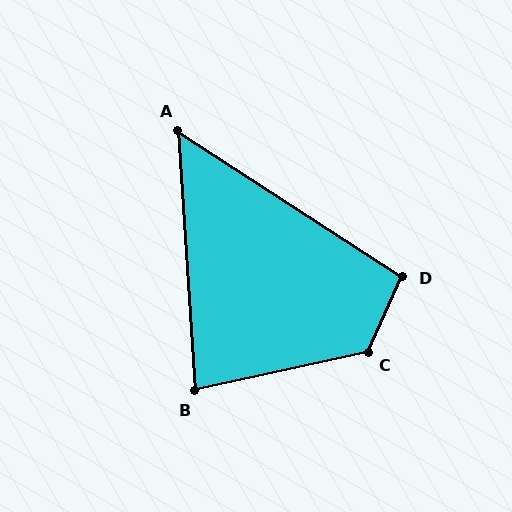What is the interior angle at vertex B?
Approximately 81 degrees (acute).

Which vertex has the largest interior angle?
C, at approximately 127 degrees.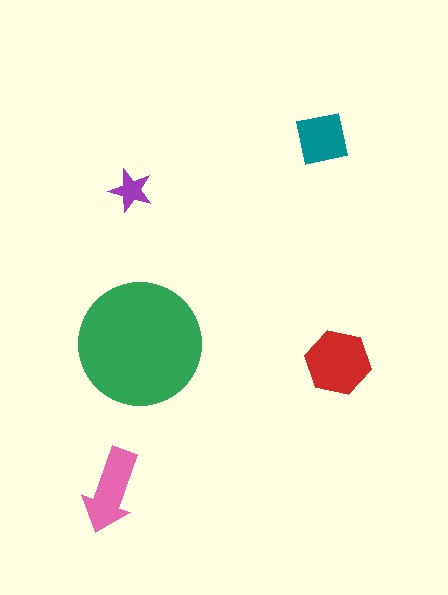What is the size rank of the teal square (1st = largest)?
4th.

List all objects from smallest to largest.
The purple star, the teal square, the pink arrow, the red hexagon, the green circle.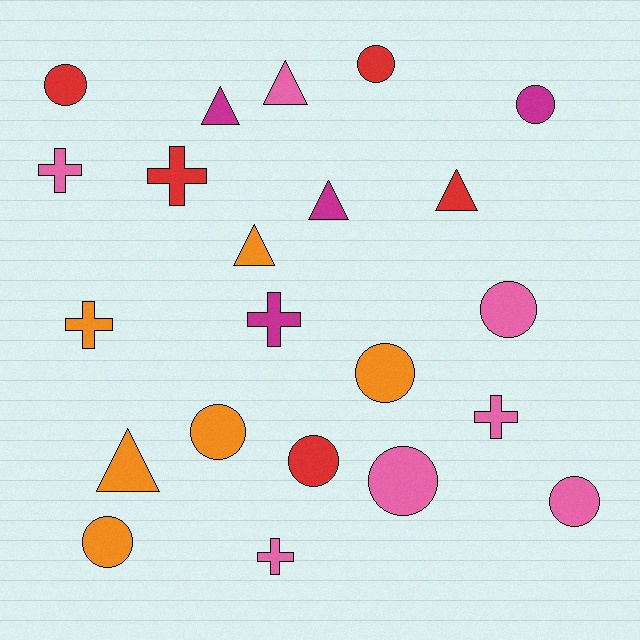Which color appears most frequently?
Pink, with 7 objects.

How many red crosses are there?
There is 1 red cross.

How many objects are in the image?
There are 22 objects.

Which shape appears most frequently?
Circle, with 10 objects.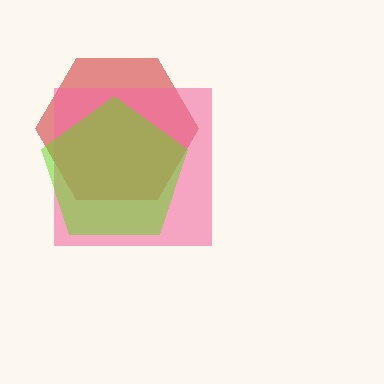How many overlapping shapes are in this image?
There are 3 overlapping shapes in the image.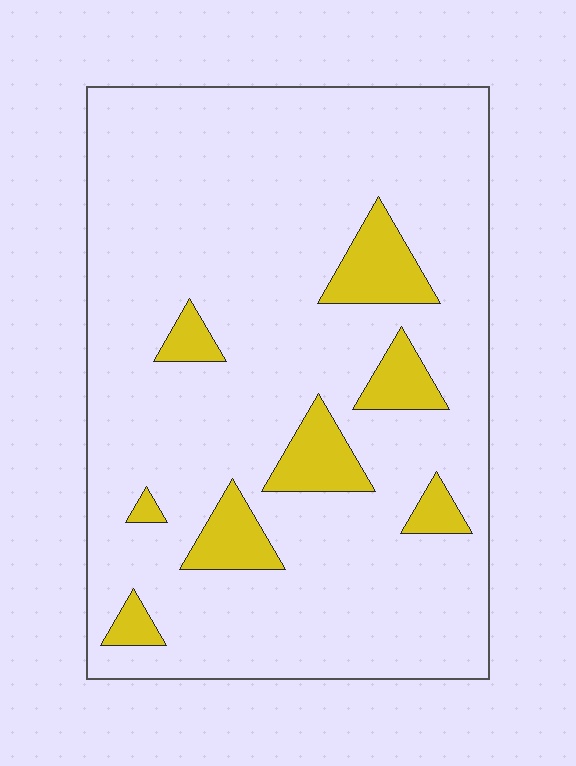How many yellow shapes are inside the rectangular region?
8.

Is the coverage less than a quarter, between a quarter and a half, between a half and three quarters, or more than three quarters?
Less than a quarter.